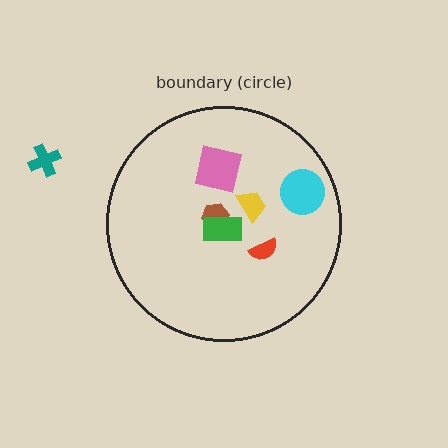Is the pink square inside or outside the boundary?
Inside.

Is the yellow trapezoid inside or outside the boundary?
Inside.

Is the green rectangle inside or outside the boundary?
Inside.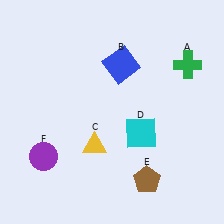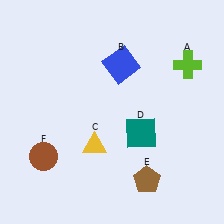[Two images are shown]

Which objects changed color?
A changed from green to lime. D changed from cyan to teal. F changed from purple to brown.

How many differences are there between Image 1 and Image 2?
There are 3 differences between the two images.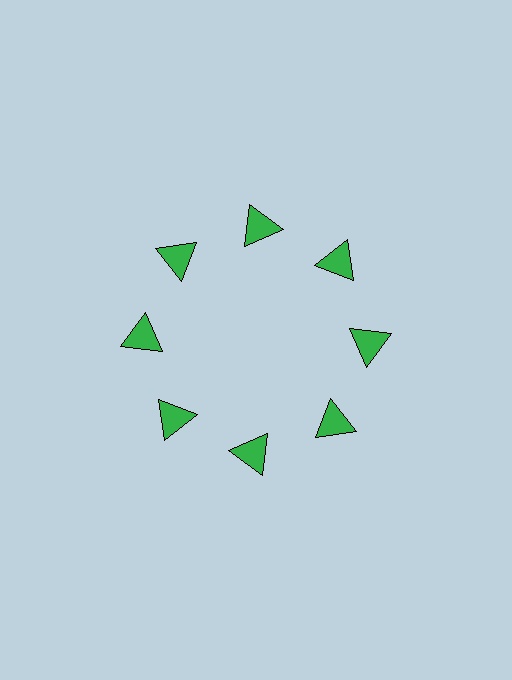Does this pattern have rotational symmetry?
Yes, this pattern has 8-fold rotational symmetry. It looks the same after rotating 45 degrees around the center.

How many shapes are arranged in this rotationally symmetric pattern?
There are 8 shapes, arranged in 8 groups of 1.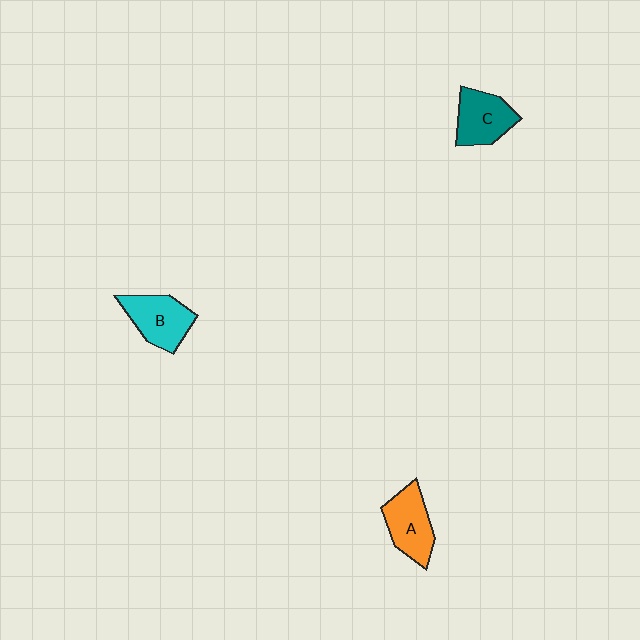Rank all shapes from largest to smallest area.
From largest to smallest: A (orange), B (cyan), C (teal).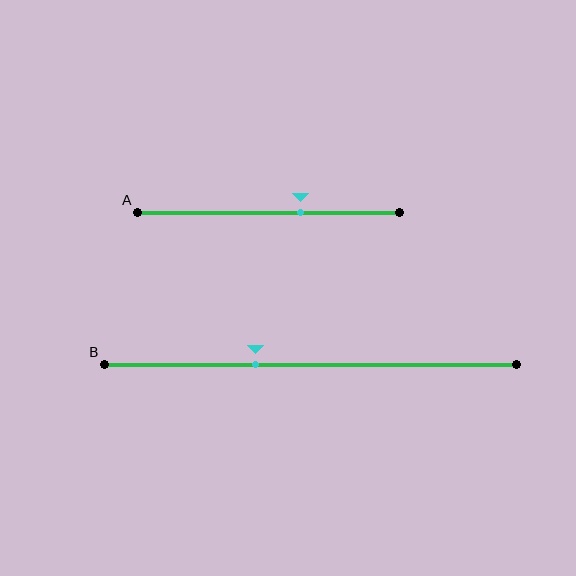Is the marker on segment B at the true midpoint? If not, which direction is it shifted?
No, the marker on segment B is shifted to the left by about 13% of the segment length.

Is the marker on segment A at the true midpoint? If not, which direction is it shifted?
No, the marker on segment A is shifted to the right by about 12% of the segment length.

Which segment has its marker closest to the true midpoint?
Segment A has its marker closest to the true midpoint.